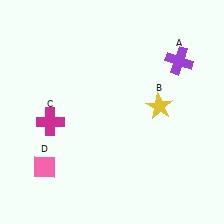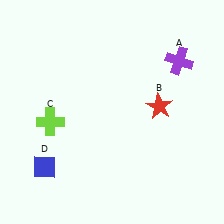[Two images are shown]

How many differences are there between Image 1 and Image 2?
There are 3 differences between the two images.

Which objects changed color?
B changed from yellow to red. C changed from magenta to lime. D changed from pink to blue.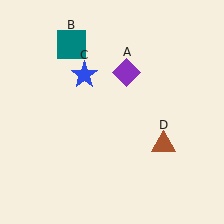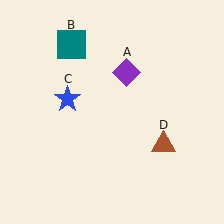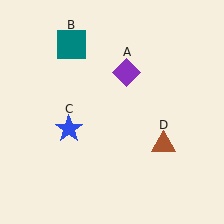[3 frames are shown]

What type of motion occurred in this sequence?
The blue star (object C) rotated counterclockwise around the center of the scene.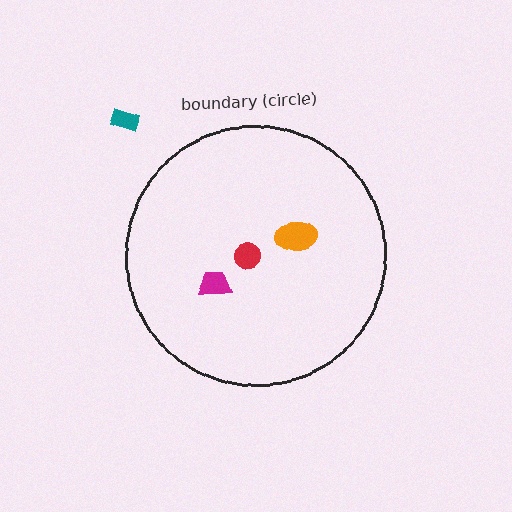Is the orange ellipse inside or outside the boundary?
Inside.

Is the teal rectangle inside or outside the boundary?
Outside.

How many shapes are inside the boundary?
3 inside, 1 outside.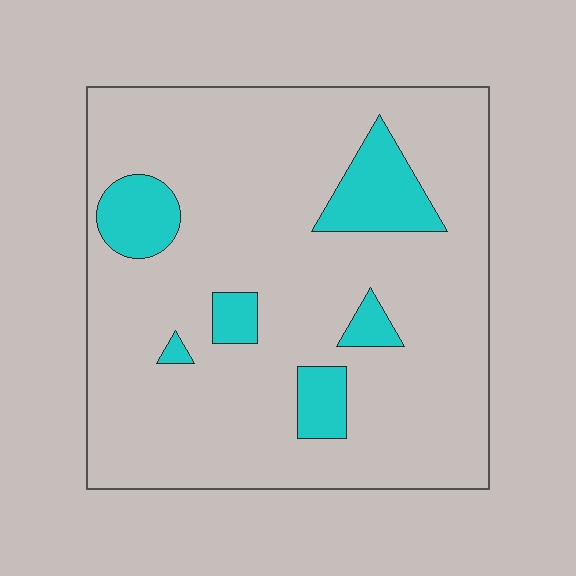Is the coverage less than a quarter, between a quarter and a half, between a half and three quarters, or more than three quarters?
Less than a quarter.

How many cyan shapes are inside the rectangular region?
6.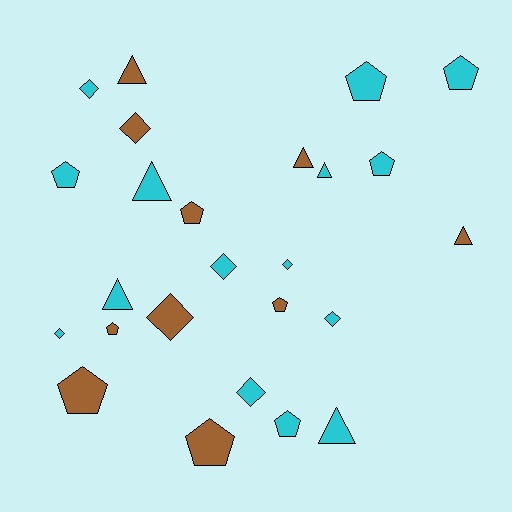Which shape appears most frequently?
Pentagon, with 10 objects.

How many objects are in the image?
There are 25 objects.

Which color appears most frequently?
Cyan, with 15 objects.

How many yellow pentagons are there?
There are no yellow pentagons.